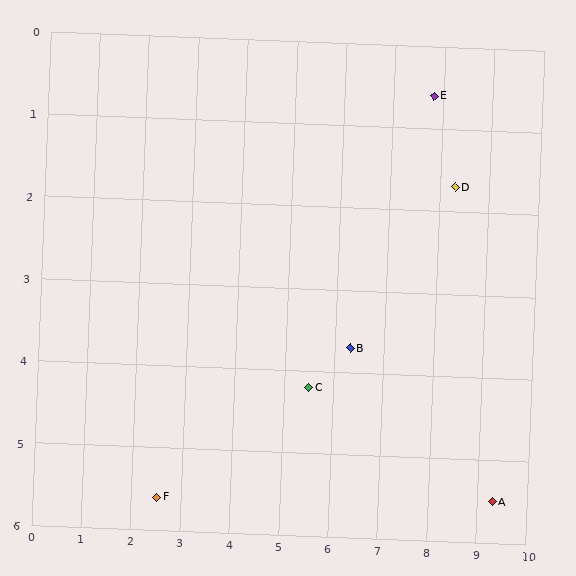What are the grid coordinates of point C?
Point C is at approximately (5.5, 4.2).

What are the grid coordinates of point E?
Point E is at approximately (7.8, 0.6).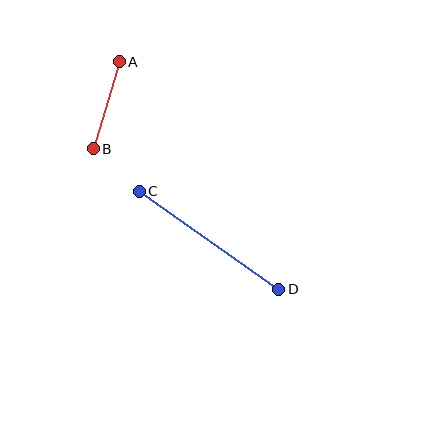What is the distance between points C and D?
The distance is approximately 170 pixels.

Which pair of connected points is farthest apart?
Points C and D are farthest apart.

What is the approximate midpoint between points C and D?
The midpoint is at approximately (209, 240) pixels.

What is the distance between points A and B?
The distance is approximately 91 pixels.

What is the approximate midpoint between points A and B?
The midpoint is at approximately (106, 105) pixels.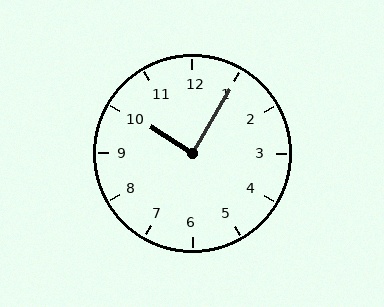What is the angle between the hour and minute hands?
Approximately 88 degrees.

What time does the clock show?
10:05.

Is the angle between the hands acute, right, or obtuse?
It is right.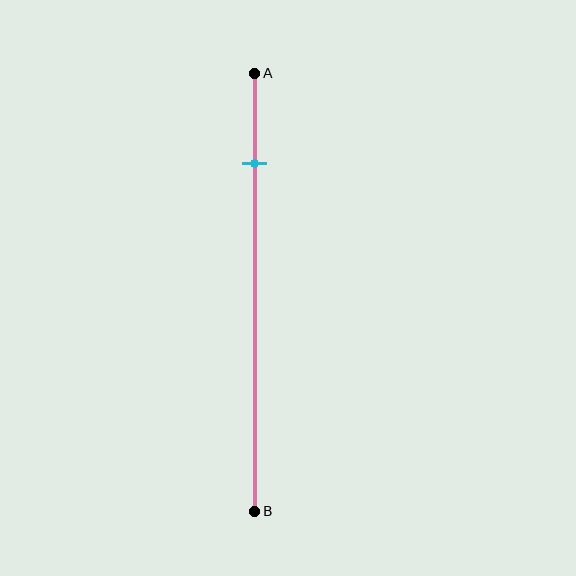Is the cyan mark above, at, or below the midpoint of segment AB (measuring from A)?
The cyan mark is above the midpoint of segment AB.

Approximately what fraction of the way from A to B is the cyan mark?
The cyan mark is approximately 20% of the way from A to B.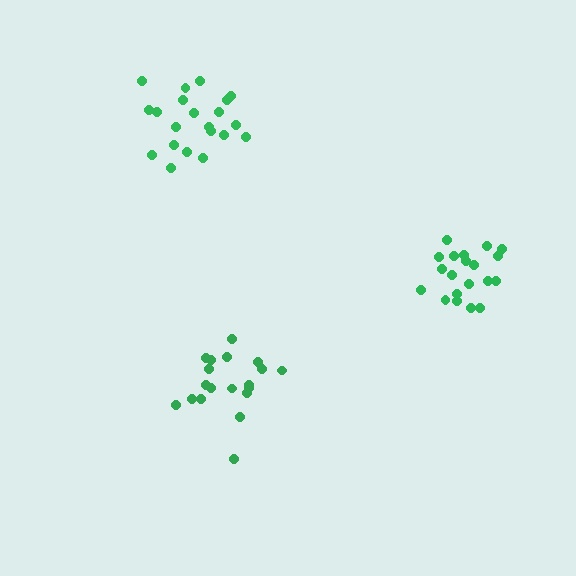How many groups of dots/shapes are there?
There are 3 groups.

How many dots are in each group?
Group 1: 19 dots, Group 2: 21 dots, Group 3: 20 dots (60 total).